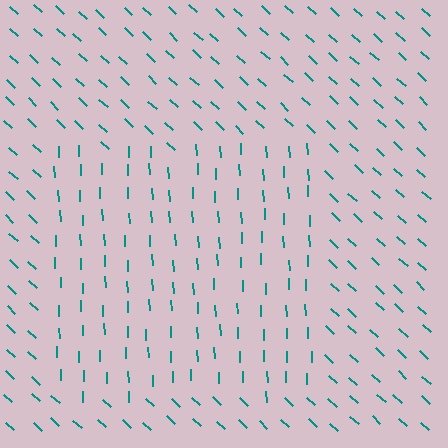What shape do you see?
I see a rectangle.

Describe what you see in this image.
The image is filled with small teal line segments. A rectangle region in the image has lines oriented differently from the surrounding lines, creating a visible texture boundary.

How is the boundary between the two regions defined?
The boundary is defined purely by a change in line orientation (approximately 45 degrees difference). All lines are the same color and thickness.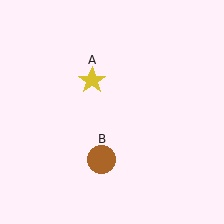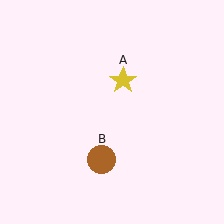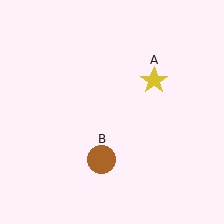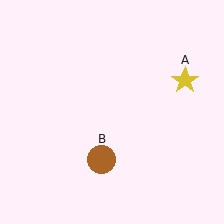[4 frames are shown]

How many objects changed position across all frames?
1 object changed position: yellow star (object A).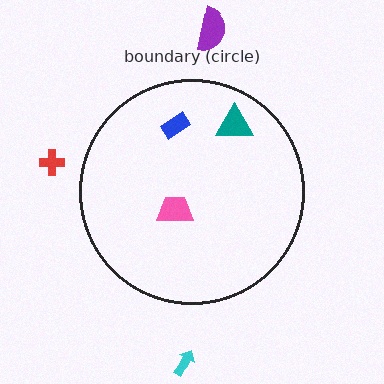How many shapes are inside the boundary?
3 inside, 3 outside.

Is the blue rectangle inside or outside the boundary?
Inside.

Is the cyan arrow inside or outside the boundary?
Outside.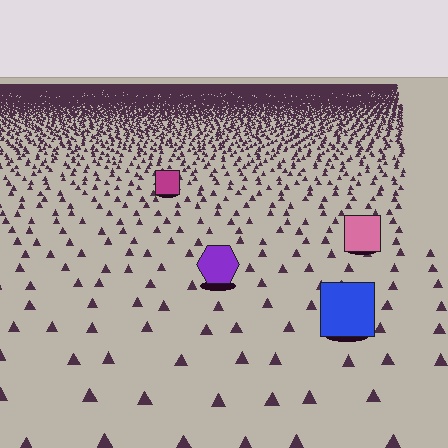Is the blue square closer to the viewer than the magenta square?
Yes. The blue square is closer — you can tell from the texture gradient: the ground texture is coarser near it.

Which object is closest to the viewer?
The blue square is closest. The texture marks near it are larger and more spread out.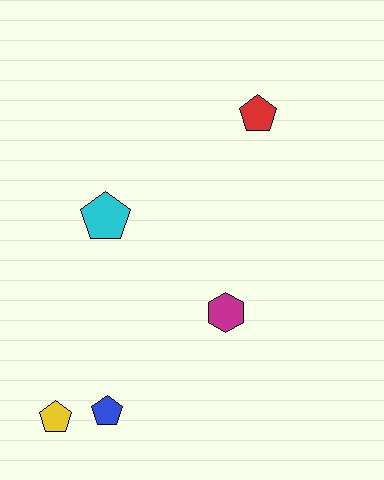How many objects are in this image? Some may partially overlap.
There are 5 objects.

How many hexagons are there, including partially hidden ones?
There is 1 hexagon.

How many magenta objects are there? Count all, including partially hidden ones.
There is 1 magenta object.